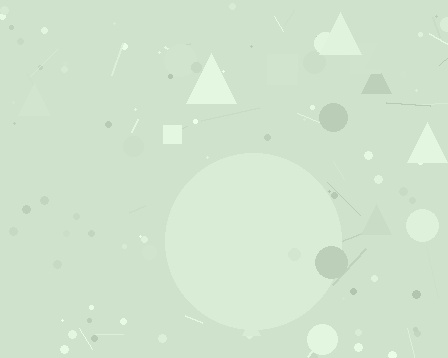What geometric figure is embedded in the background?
A circle is embedded in the background.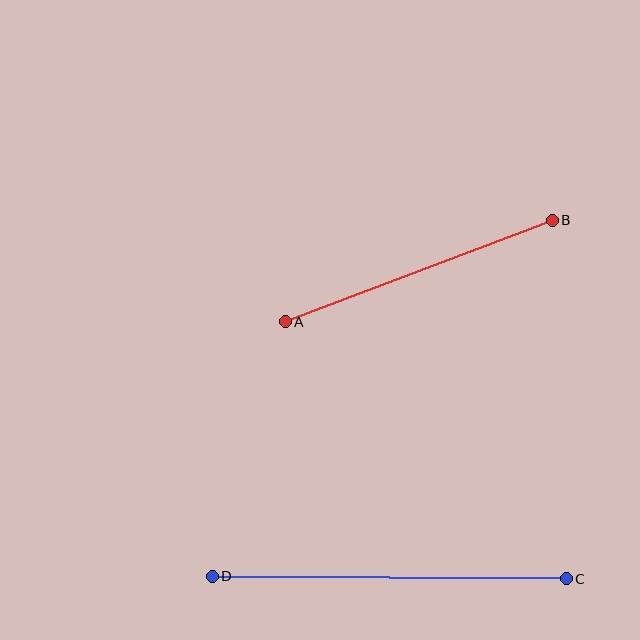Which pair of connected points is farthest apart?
Points C and D are farthest apart.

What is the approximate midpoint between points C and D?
The midpoint is at approximately (389, 577) pixels.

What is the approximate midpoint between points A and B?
The midpoint is at approximately (419, 271) pixels.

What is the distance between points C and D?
The distance is approximately 354 pixels.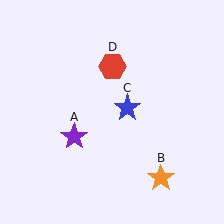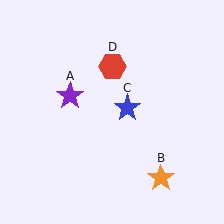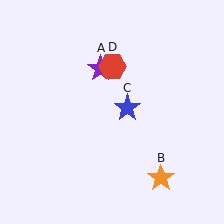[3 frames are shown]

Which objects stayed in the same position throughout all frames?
Orange star (object B) and blue star (object C) and red hexagon (object D) remained stationary.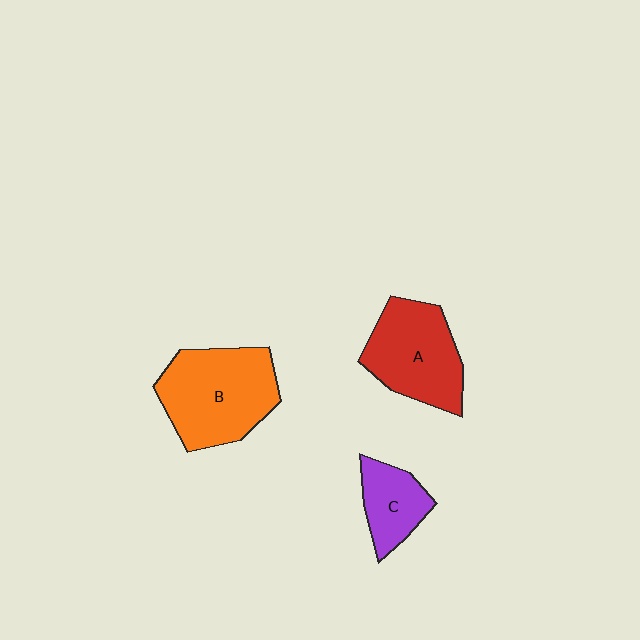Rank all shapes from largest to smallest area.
From largest to smallest: B (orange), A (red), C (purple).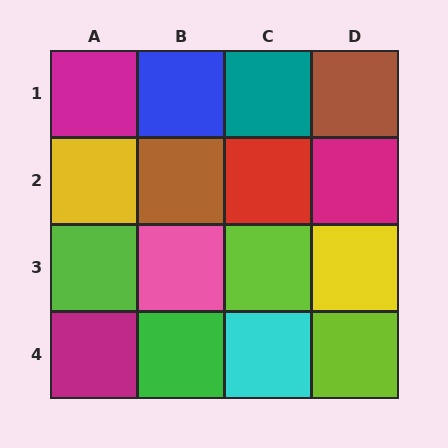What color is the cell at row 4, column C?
Cyan.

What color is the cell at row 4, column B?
Green.